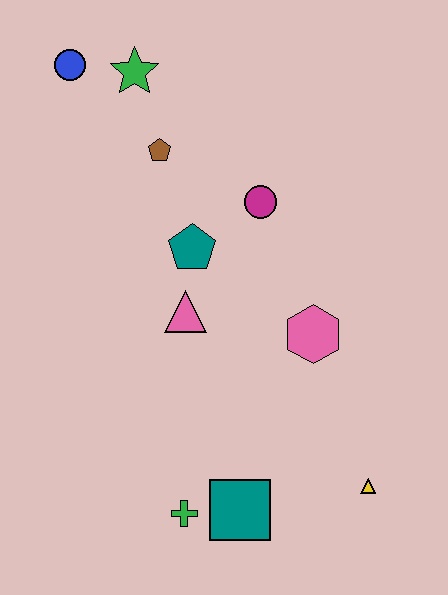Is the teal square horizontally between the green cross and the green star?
No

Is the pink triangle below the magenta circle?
Yes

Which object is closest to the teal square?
The green cross is closest to the teal square.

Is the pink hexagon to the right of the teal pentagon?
Yes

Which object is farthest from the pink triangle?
The blue circle is farthest from the pink triangle.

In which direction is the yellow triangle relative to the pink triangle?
The yellow triangle is to the right of the pink triangle.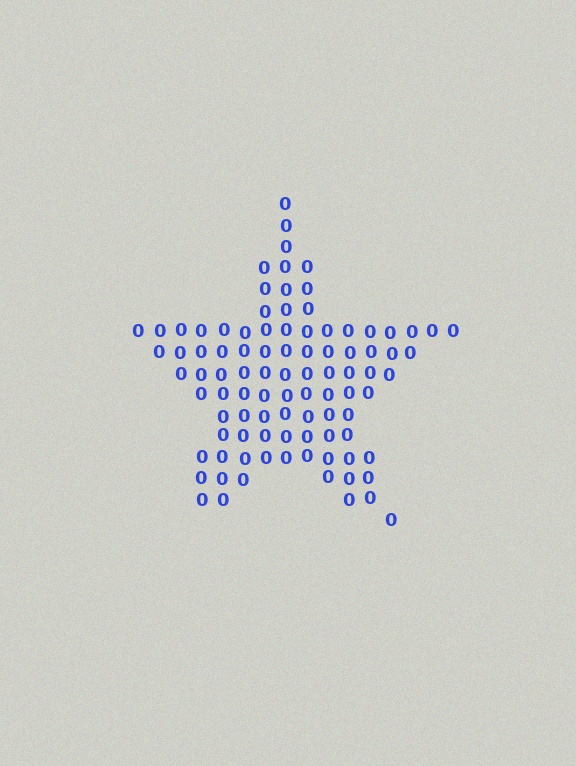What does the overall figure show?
The overall figure shows a star.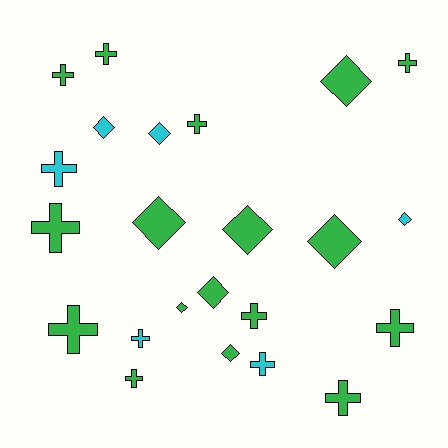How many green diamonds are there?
There are 7 green diamonds.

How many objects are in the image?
There are 23 objects.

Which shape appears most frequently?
Cross, with 13 objects.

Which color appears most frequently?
Green, with 17 objects.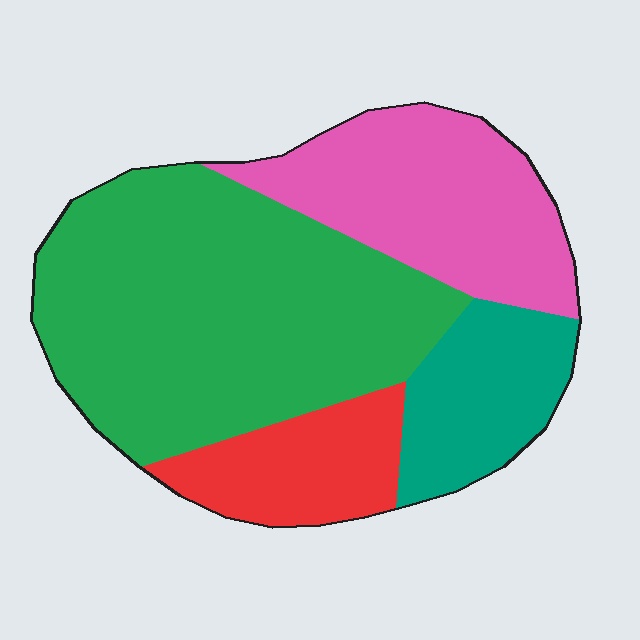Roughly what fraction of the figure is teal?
Teal covers 14% of the figure.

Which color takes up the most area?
Green, at roughly 50%.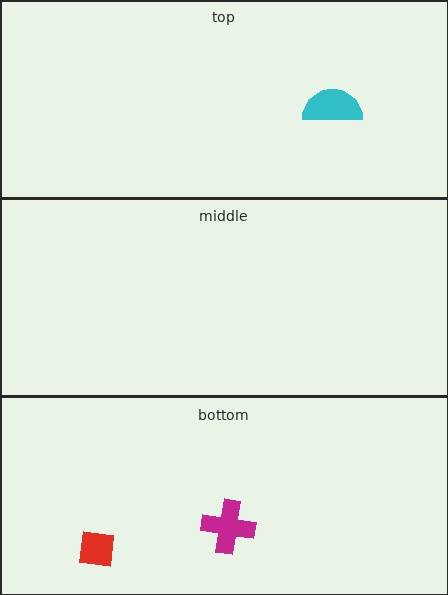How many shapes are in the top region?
1.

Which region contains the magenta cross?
The bottom region.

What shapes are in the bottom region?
The magenta cross, the red square.